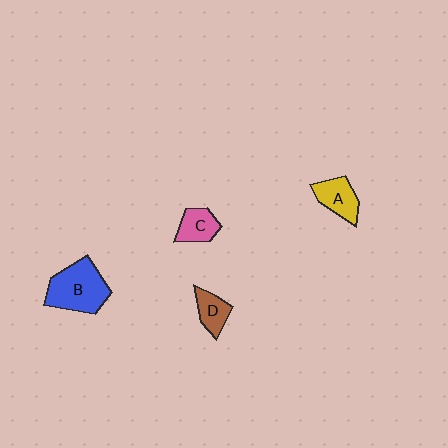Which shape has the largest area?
Shape B (blue).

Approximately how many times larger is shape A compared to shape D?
Approximately 1.2 times.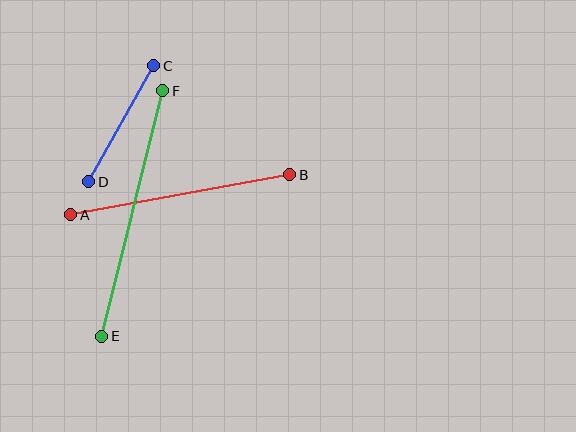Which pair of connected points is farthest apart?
Points E and F are farthest apart.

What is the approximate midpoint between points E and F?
The midpoint is at approximately (132, 214) pixels.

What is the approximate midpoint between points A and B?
The midpoint is at approximately (180, 195) pixels.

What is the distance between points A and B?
The distance is approximately 223 pixels.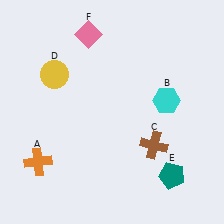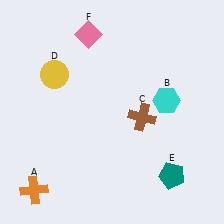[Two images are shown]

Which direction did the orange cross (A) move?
The orange cross (A) moved down.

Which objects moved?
The objects that moved are: the orange cross (A), the brown cross (C).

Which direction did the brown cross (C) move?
The brown cross (C) moved up.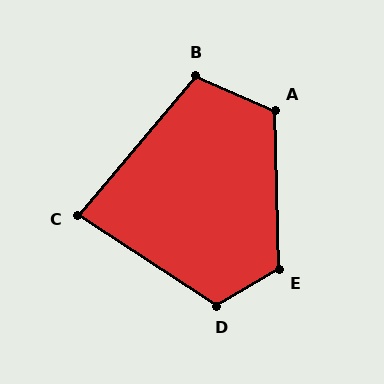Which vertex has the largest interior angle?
E, at approximately 119 degrees.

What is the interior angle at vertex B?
Approximately 106 degrees (obtuse).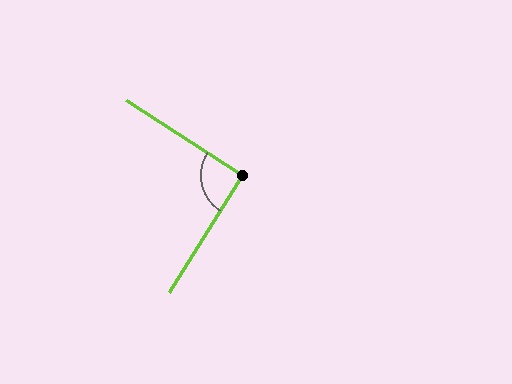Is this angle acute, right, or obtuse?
It is approximately a right angle.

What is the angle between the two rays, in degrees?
Approximately 91 degrees.